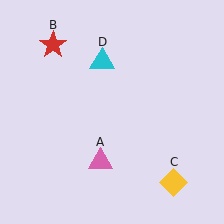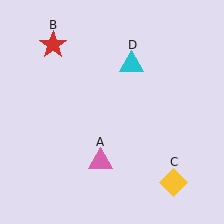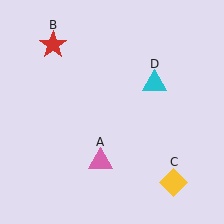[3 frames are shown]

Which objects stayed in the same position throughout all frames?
Pink triangle (object A) and red star (object B) and yellow diamond (object C) remained stationary.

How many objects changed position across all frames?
1 object changed position: cyan triangle (object D).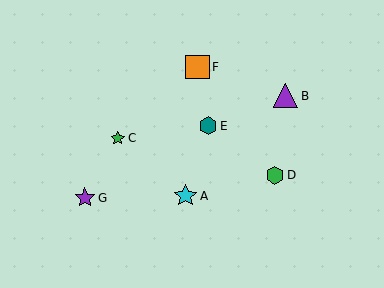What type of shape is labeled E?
Shape E is a teal hexagon.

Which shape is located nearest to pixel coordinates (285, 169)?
The green hexagon (labeled D) at (275, 175) is nearest to that location.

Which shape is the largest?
The purple triangle (labeled B) is the largest.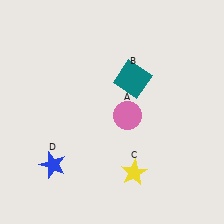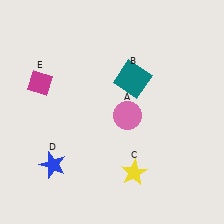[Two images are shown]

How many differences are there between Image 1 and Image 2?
There is 1 difference between the two images.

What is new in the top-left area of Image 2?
A magenta diamond (E) was added in the top-left area of Image 2.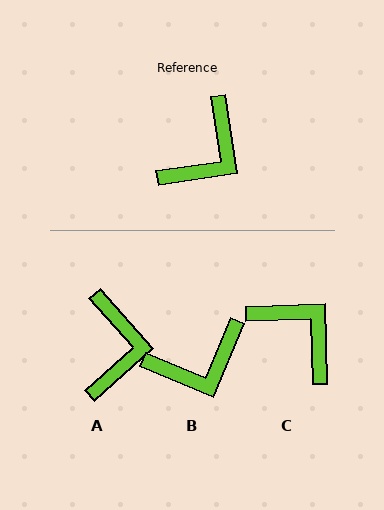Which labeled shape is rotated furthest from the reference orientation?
C, about 83 degrees away.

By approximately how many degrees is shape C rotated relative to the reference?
Approximately 83 degrees counter-clockwise.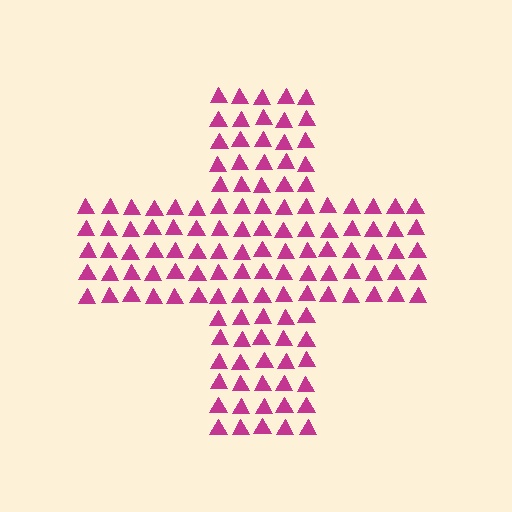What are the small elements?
The small elements are triangles.